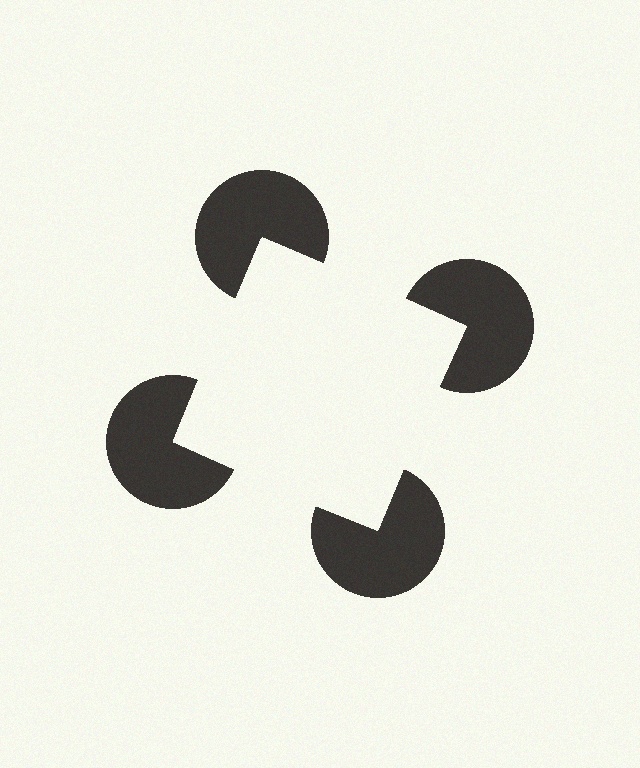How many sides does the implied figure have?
4 sides.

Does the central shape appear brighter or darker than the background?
It typically appears slightly brighter than the background, even though no actual brightness change is drawn.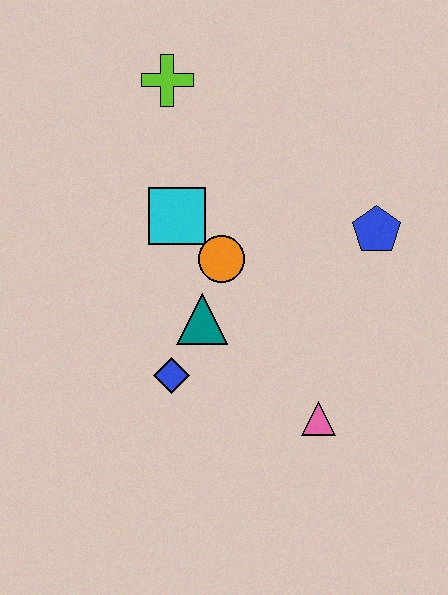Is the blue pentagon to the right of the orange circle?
Yes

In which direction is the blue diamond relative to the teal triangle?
The blue diamond is below the teal triangle.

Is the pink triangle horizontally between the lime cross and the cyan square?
No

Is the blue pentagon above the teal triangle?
Yes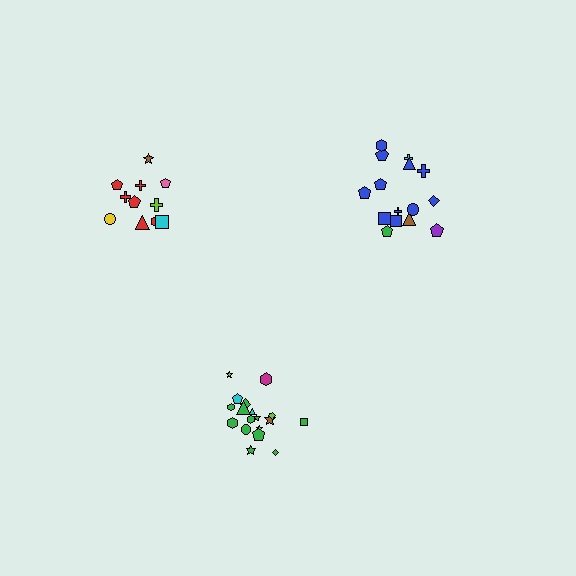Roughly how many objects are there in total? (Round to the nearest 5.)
Roughly 45 objects in total.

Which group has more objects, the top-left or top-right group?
The top-right group.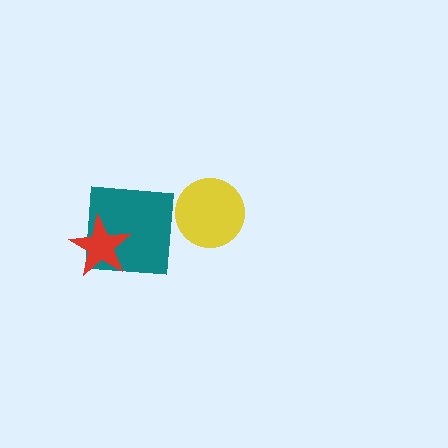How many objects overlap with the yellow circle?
0 objects overlap with the yellow circle.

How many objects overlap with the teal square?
1 object overlaps with the teal square.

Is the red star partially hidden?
No, no other shape covers it.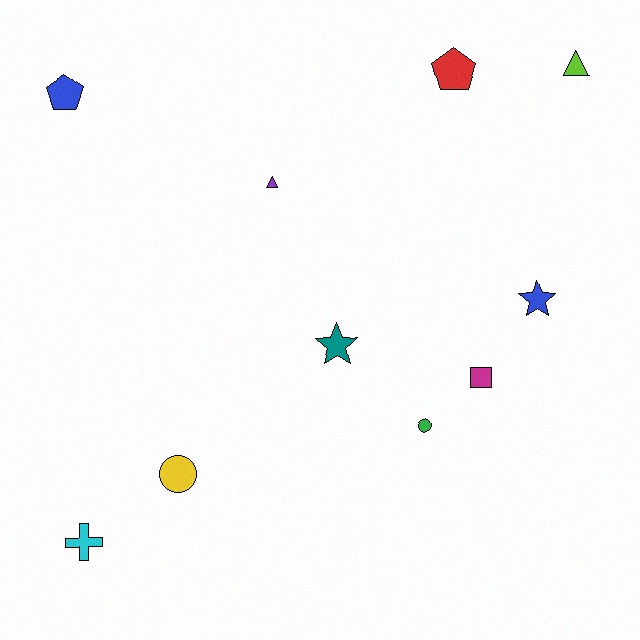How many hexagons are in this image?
There are no hexagons.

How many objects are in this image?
There are 10 objects.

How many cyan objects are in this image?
There is 1 cyan object.